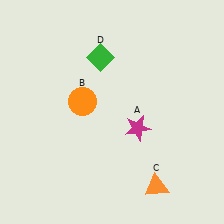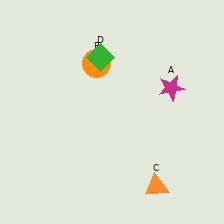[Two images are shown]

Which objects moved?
The objects that moved are: the magenta star (A), the orange circle (B).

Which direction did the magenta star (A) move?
The magenta star (A) moved up.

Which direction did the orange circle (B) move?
The orange circle (B) moved up.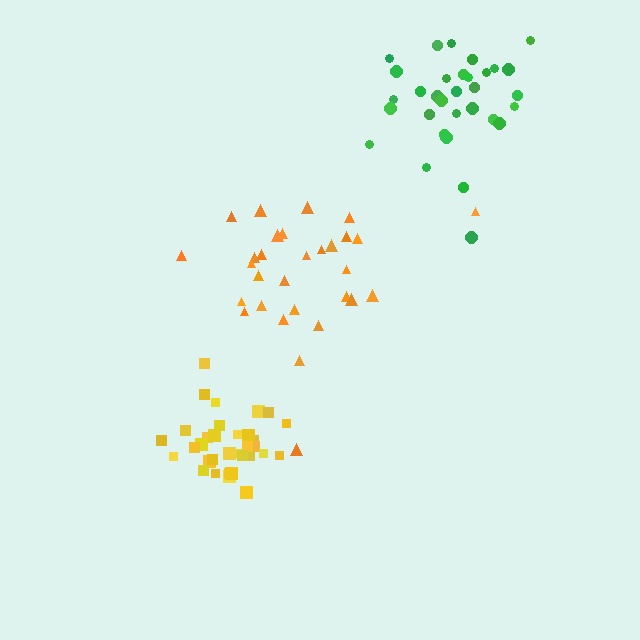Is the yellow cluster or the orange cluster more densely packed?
Yellow.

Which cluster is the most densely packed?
Yellow.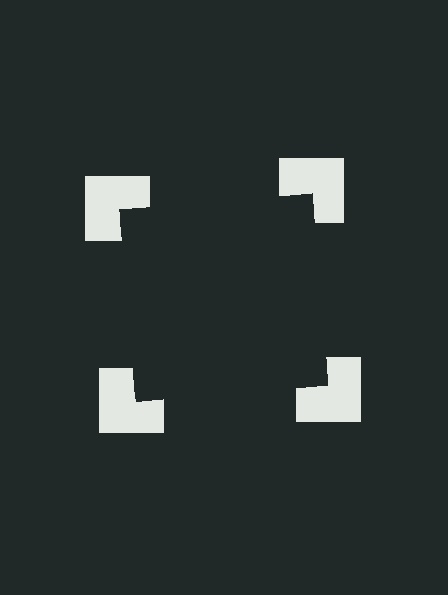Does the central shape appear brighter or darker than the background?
It typically appears slightly darker than the background, even though no actual brightness change is drawn.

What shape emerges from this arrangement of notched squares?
An illusory square — its edges are inferred from the aligned wedge cuts in the notched squares, not physically drawn.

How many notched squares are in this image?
There are 4 — one at each vertex of the illusory square.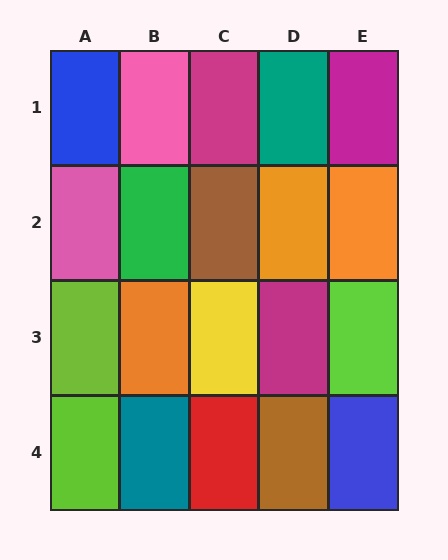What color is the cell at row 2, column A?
Pink.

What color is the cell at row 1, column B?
Pink.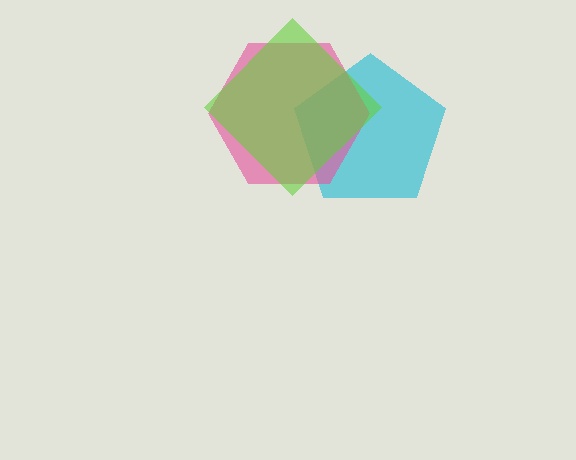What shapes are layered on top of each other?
The layered shapes are: a cyan pentagon, a pink hexagon, a lime diamond.